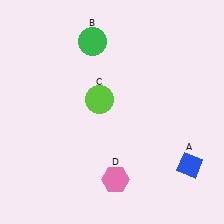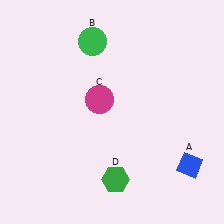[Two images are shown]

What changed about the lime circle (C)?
In Image 1, C is lime. In Image 2, it changed to magenta.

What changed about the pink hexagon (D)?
In Image 1, D is pink. In Image 2, it changed to green.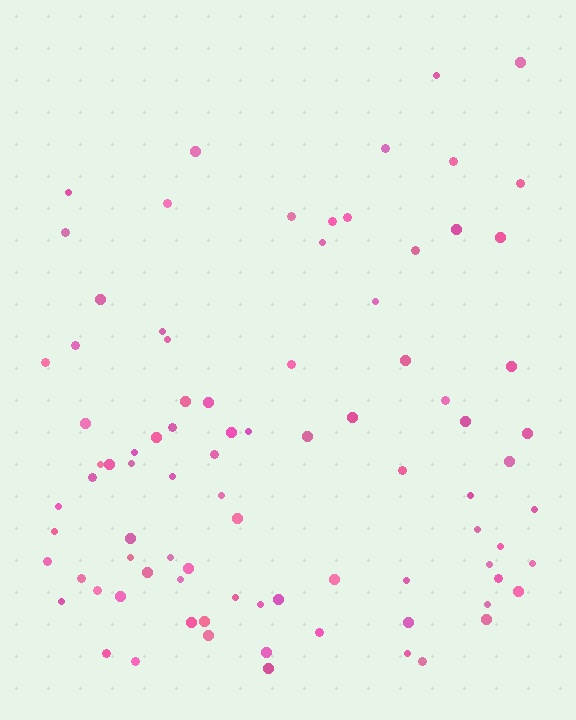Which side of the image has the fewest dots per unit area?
The top.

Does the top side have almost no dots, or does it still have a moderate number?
Still a moderate number, just noticeably fewer than the bottom.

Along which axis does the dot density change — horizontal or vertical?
Vertical.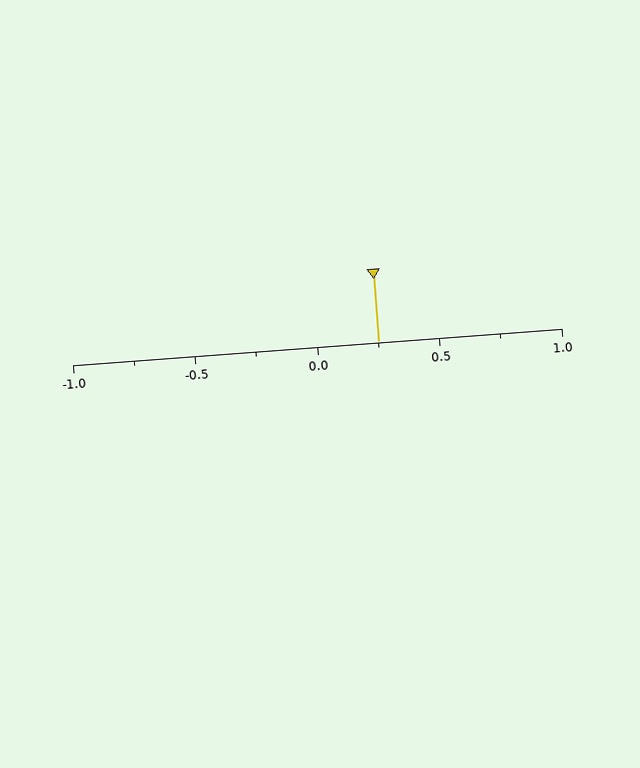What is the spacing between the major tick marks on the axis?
The major ticks are spaced 0.5 apart.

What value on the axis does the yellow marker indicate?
The marker indicates approximately 0.25.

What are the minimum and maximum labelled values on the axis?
The axis runs from -1.0 to 1.0.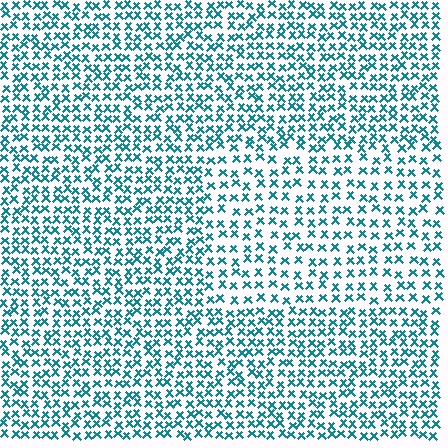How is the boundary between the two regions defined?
The boundary is defined by a change in element density (approximately 1.5x ratio). All elements are the same color, size, and shape.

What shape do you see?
I see a rectangle.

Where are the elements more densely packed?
The elements are more densely packed outside the rectangle boundary.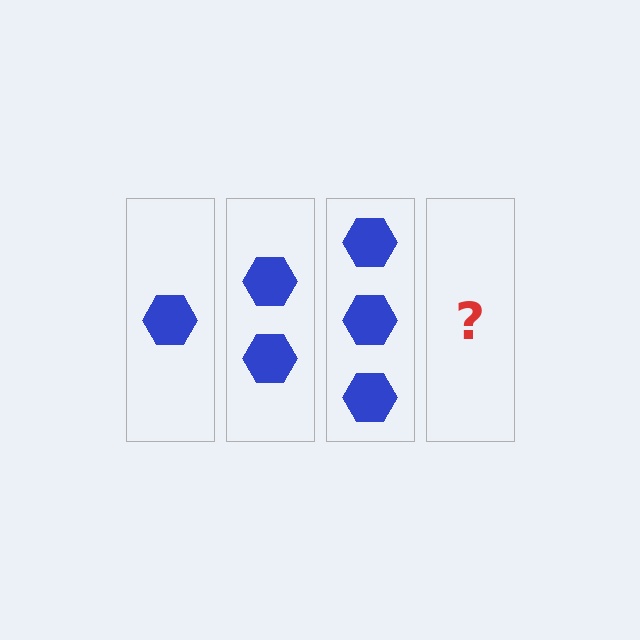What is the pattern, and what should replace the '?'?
The pattern is that each step adds one more hexagon. The '?' should be 4 hexagons.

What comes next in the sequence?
The next element should be 4 hexagons.